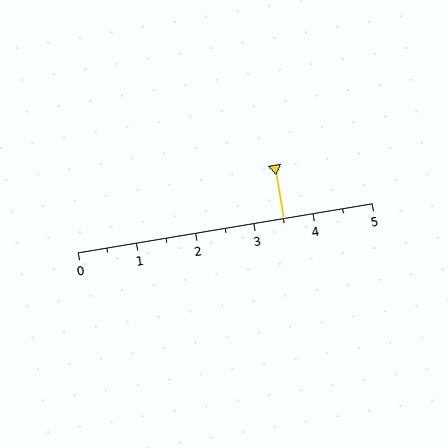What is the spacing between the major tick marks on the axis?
The major ticks are spaced 1 apart.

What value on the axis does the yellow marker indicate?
The marker indicates approximately 3.5.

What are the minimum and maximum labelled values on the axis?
The axis runs from 0 to 5.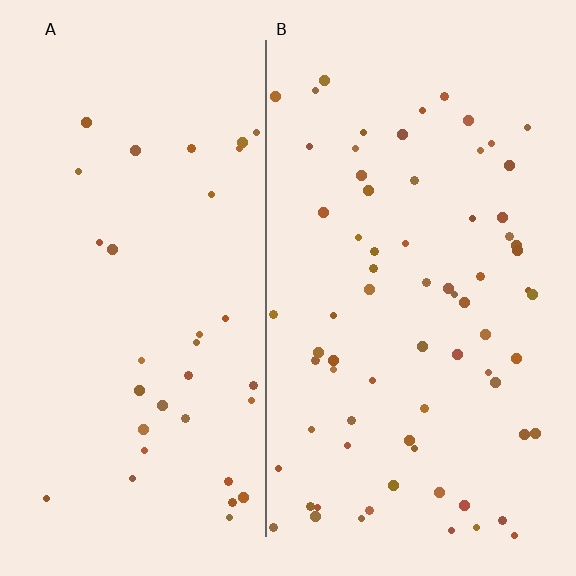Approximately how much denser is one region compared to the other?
Approximately 2.1× — region B over region A.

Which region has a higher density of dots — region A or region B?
B (the right).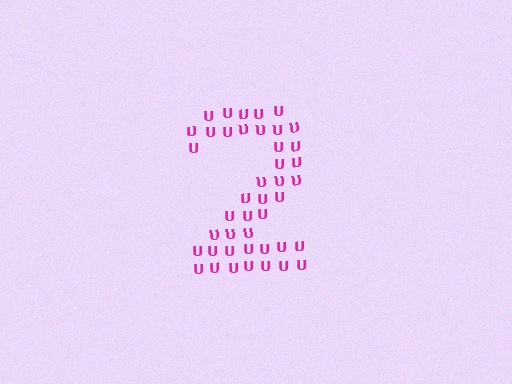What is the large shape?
The large shape is the digit 2.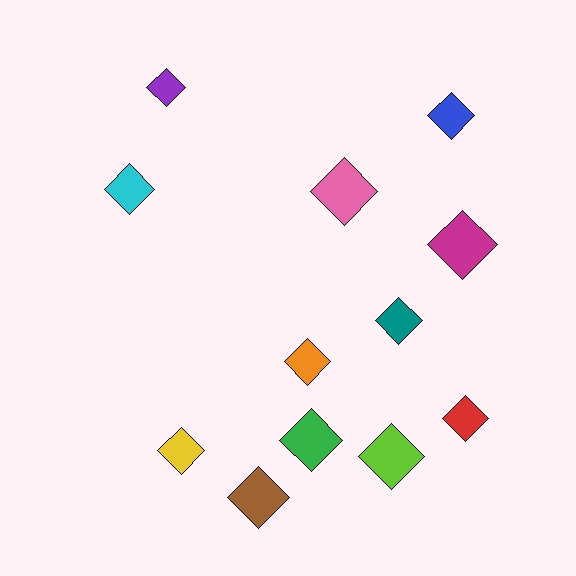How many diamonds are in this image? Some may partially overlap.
There are 12 diamonds.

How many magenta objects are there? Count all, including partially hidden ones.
There is 1 magenta object.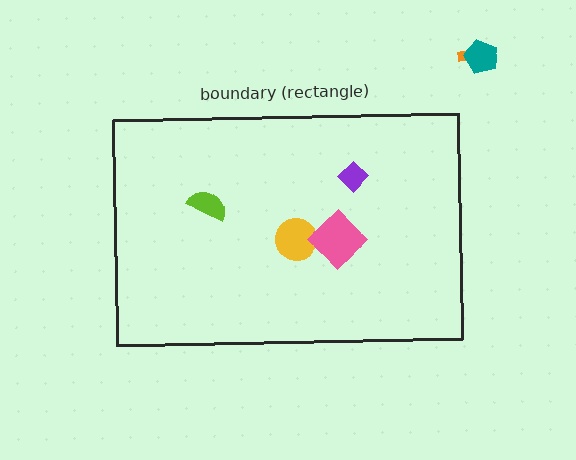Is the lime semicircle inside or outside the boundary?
Inside.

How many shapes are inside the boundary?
4 inside, 2 outside.